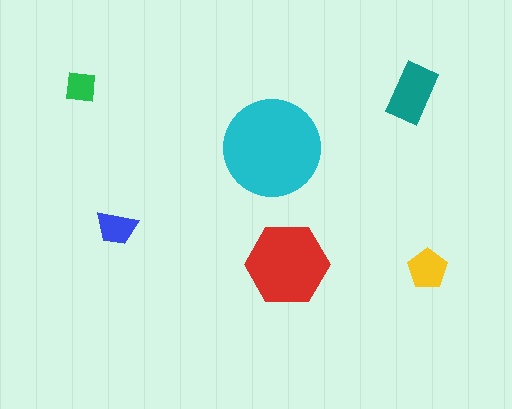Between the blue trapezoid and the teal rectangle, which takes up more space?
The teal rectangle.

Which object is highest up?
The green square is topmost.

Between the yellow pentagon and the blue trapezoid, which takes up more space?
The yellow pentagon.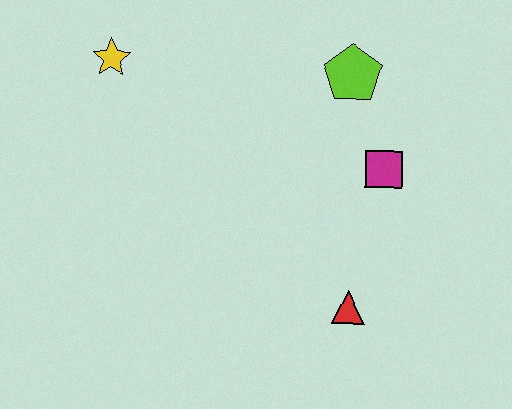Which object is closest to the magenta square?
The lime pentagon is closest to the magenta square.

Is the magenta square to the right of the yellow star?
Yes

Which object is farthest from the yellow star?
The red triangle is farthest from the yellow star.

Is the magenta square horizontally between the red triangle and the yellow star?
No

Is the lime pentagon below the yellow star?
Yes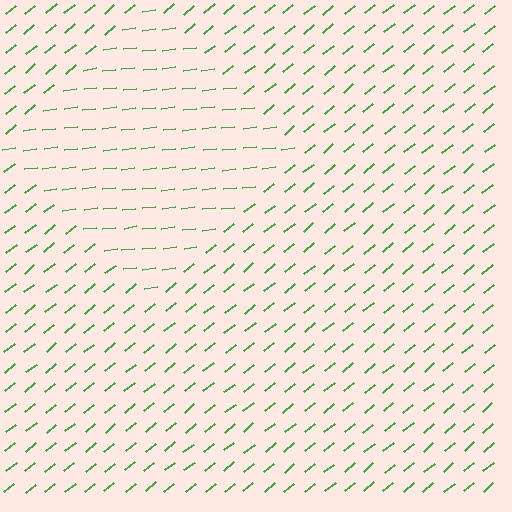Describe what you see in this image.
The image is filled with small green line segments. A diamond region in the image has lines oriented differently from the surrounding lines, creating a visible texture boundary.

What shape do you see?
I see a diamond.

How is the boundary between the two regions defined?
The boundary is defined purely by a change in line orientation (approximately 32 degrees difference). All lines are the same color and thickness.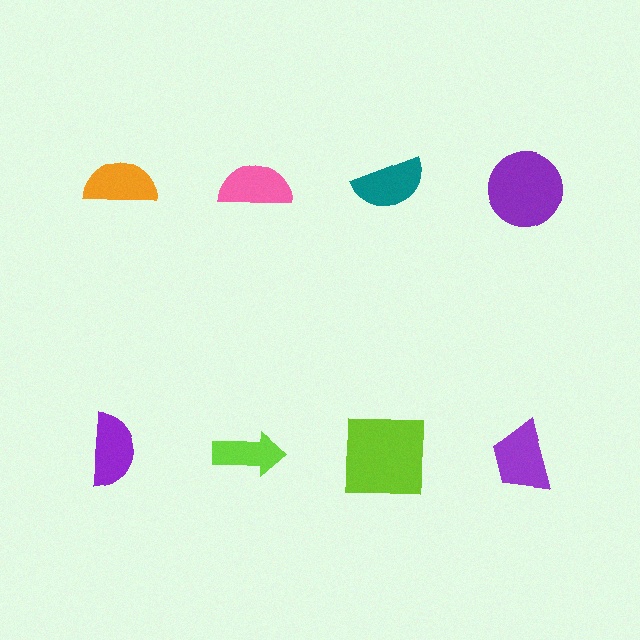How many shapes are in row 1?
4 shapes.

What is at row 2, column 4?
A purple trapezoid.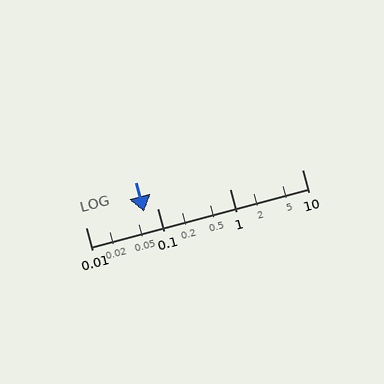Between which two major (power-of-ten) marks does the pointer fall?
The pointer is between 0.01 and 0.1.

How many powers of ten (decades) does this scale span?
The scale spans 3 decades, from 0.01 to 10.